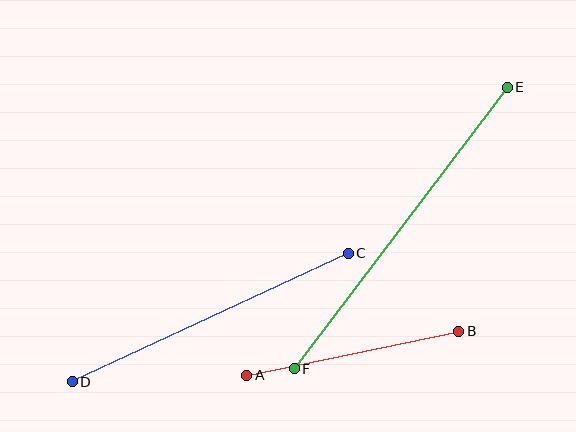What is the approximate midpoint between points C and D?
The midpoint is at approximately (210, 317) pixels.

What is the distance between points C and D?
The distance is approximately 304 pixels.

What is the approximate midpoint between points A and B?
The midpoint is at approximately (353, 353) pixels.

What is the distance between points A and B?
The distance is approximately 217 pixels.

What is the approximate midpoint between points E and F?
The midpoint is at approximately (401, 228) pixels.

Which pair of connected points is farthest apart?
Points E and F are farthest apart.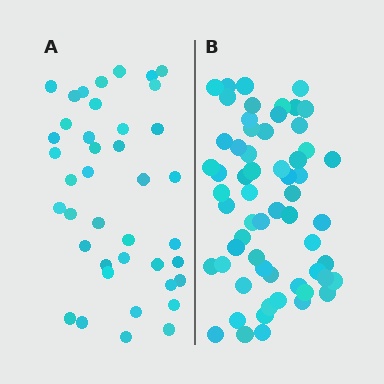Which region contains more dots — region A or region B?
Region B (the right region) has more dots.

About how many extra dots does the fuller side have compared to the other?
Region B has approximately 20 more dots than region A.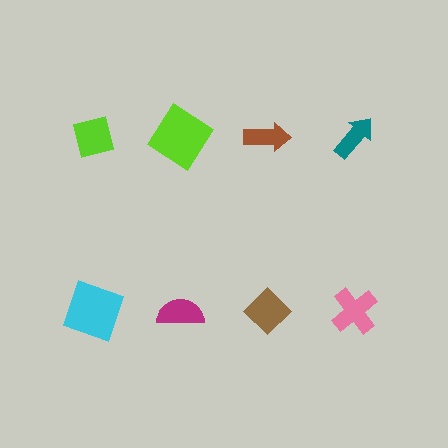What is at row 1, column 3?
A brown arrow.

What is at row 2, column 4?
A pink cross.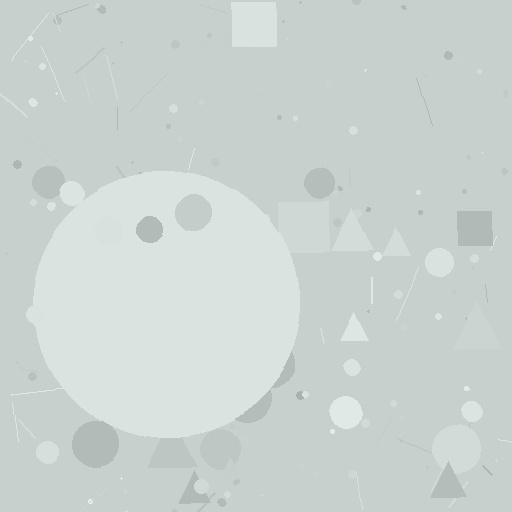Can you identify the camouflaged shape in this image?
The camouflaged shape is a circle.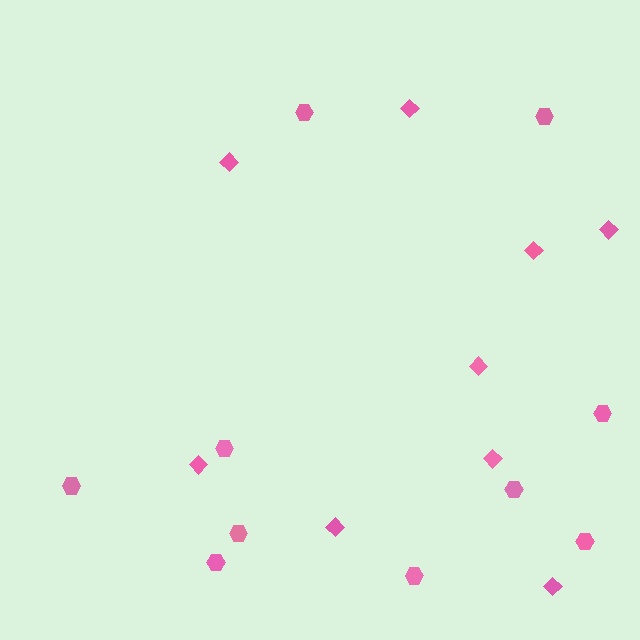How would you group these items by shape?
There are 2 groups: one group of hexagons (10) and one group of diamonds (9).